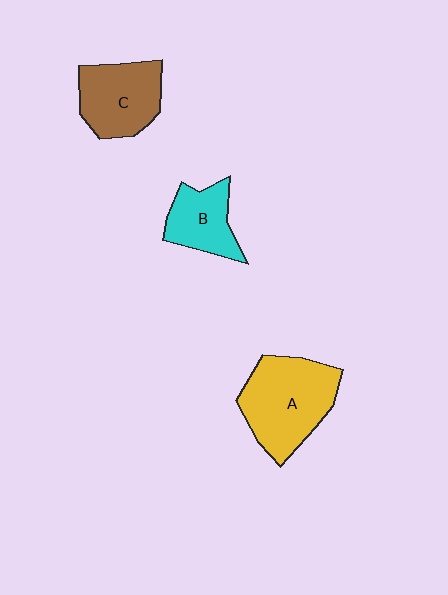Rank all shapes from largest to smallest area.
From largest to smallest: A (yellow), C (brown), B (cyan).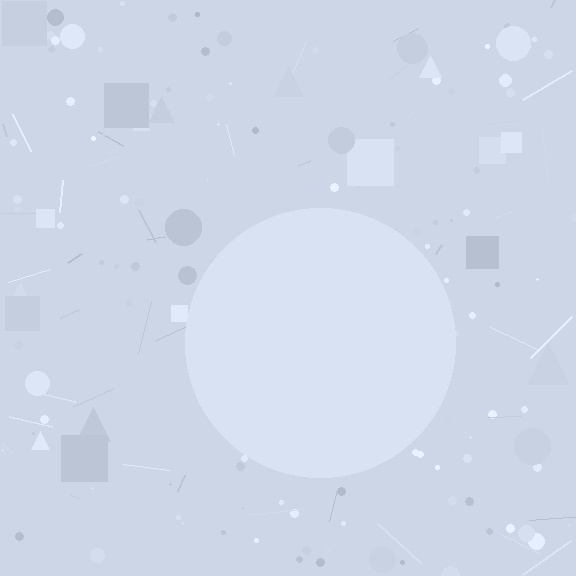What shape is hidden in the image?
A circle is hidden in the image.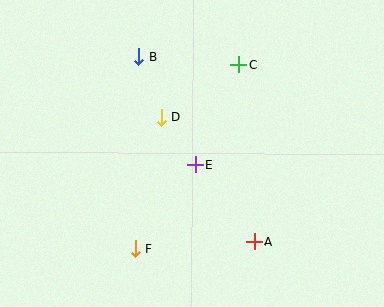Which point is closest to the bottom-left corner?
Point F is closest to the bottom-left corner.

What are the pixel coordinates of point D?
Point D is at (161, 117).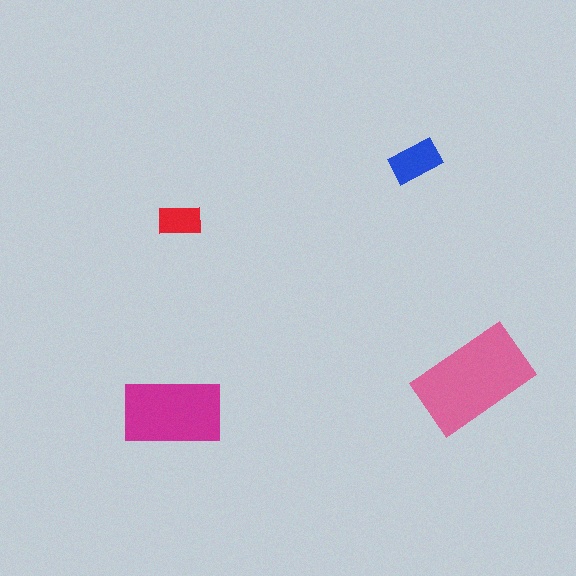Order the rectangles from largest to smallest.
the pink one, the magenta one, the blue one, the red one.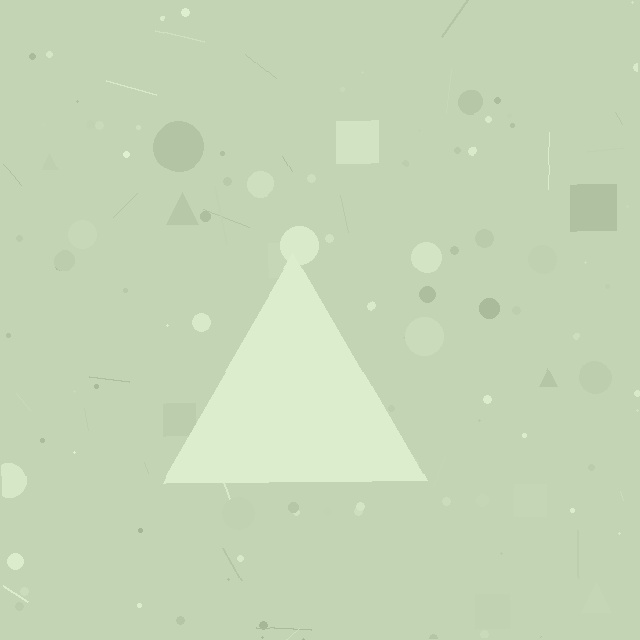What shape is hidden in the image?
A triangle is hidden in the image.